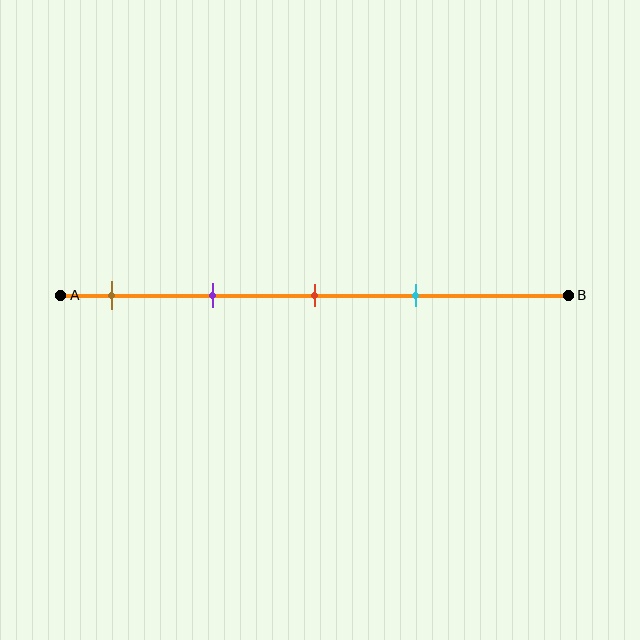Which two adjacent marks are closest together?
The red and cyan marks are the closest adjacent pair.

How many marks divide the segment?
There are 4 marks dividing the segment.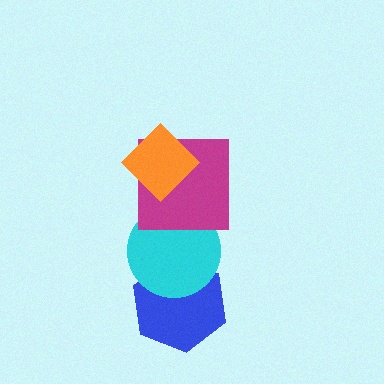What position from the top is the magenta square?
The magenta square is 2nd from the top.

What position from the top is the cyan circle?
The cyan circle is 3rd from the top.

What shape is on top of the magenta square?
The orange diamond is on top of the magenta square.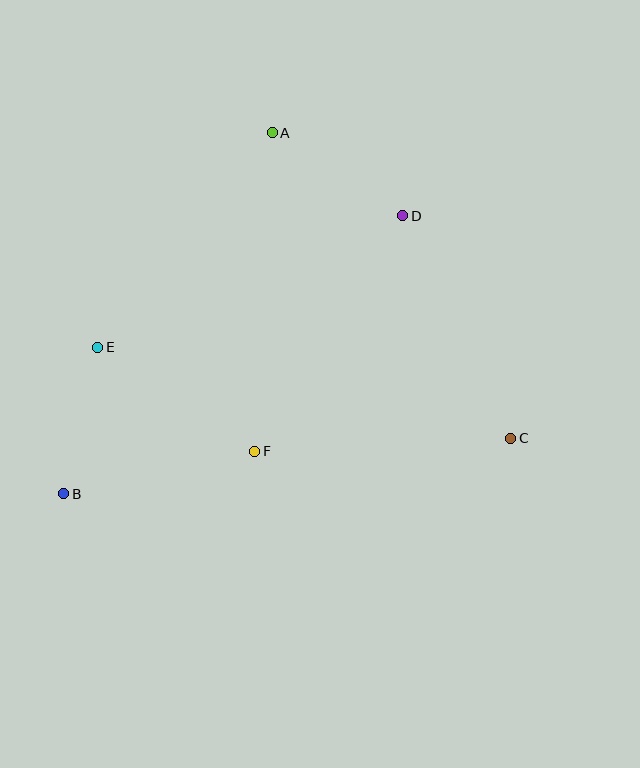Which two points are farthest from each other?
Points B and C are farthest from each other.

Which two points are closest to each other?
Points B and E are closest to each other.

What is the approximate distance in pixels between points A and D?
The distance between A and D is approximately 154 pixels.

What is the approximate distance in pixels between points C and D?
The distance between C and D is approximately 248 pixels.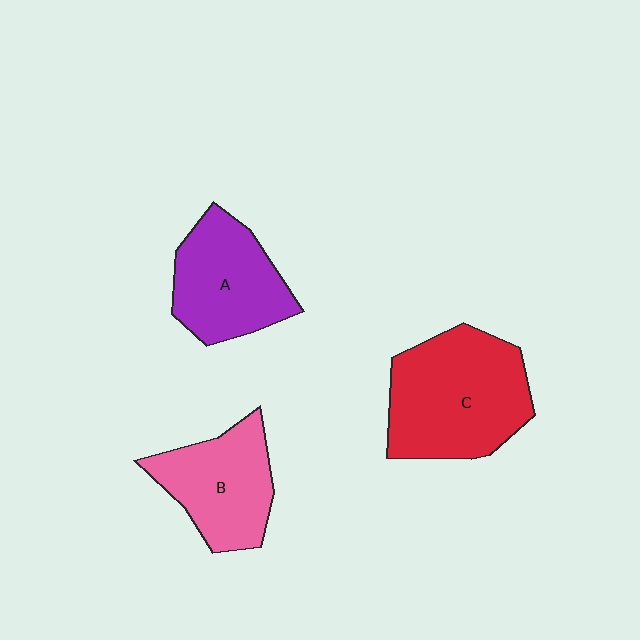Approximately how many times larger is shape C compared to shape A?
Approximately 1.4 times.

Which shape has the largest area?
Shape C (red).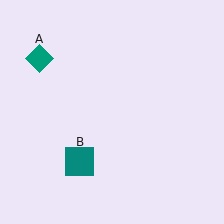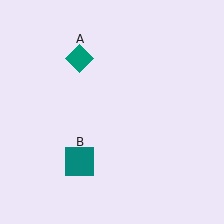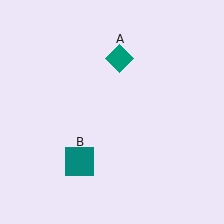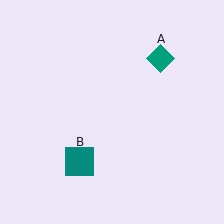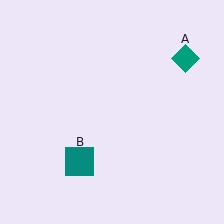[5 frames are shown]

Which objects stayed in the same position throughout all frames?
Teal square (object B) remained stationary.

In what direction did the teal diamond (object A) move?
The teal diamond (object A) moved right.